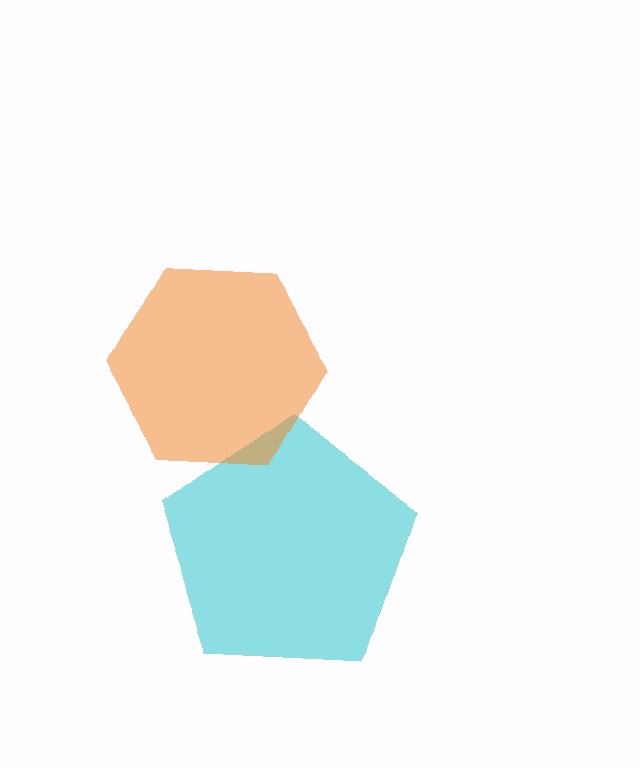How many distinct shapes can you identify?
There are 2 distinct shapes: a cyan pentagon, an orange hexagon.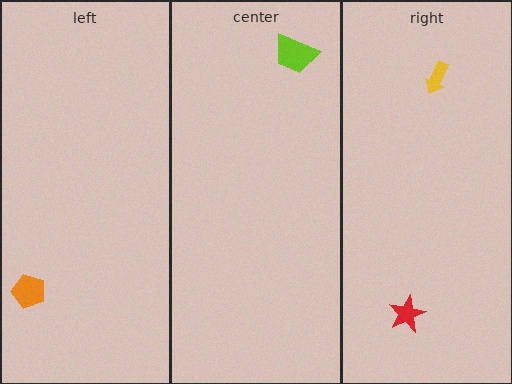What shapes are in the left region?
The orange pentagon.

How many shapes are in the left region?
1.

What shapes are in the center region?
The lime trapezoid.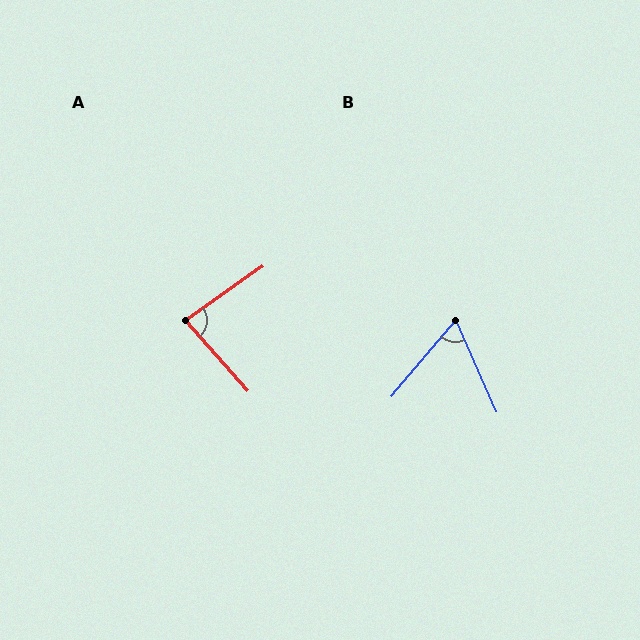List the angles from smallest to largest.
B (64°), A (84°).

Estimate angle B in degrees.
Approximately 64 degrees.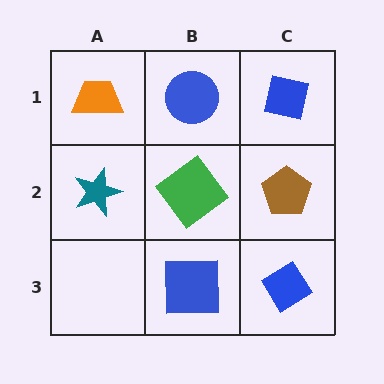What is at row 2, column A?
A teal star.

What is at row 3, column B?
A blue square.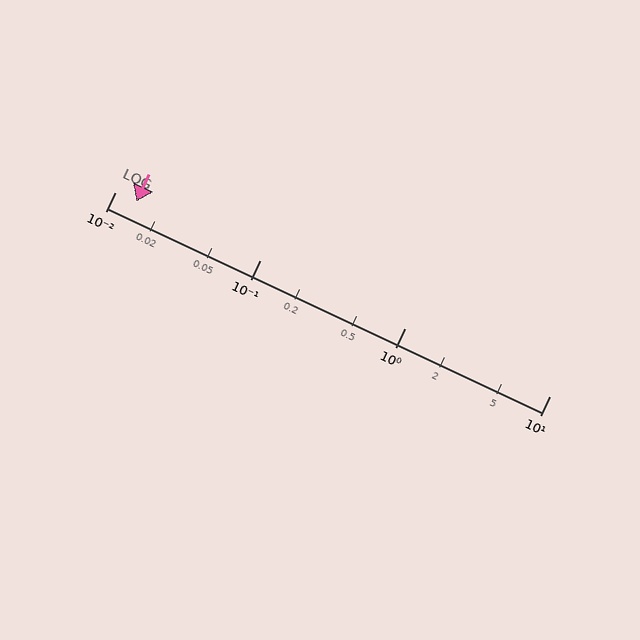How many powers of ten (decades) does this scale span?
The scale spans 3 decades, from 0.01 to 10.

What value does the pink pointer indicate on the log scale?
The pointer indicates approximately 0.014.